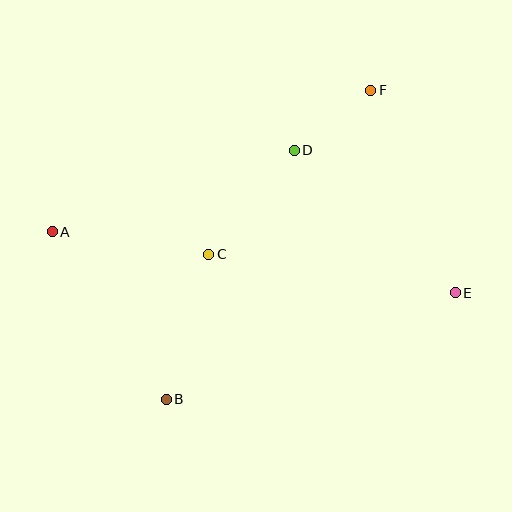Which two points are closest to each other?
Points D and F are closest to each other.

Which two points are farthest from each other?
Points A and E are farthest from each other.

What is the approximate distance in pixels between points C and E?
The distance between C and E is approximately 250 pixels.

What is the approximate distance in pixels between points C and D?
The distance between C and D is approximately 135 pixels.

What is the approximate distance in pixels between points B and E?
The distance between B and E is approximately 308 pixels.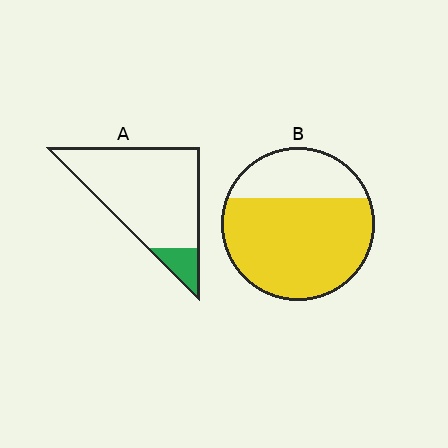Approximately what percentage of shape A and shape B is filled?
A is approximately 10% and B is approximately 70%.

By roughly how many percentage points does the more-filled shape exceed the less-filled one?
By roughly 60 percentage points (B over A).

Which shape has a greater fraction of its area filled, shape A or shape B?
Shape B.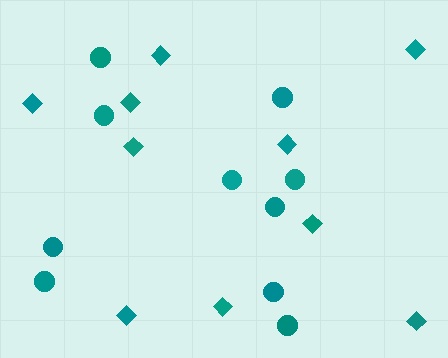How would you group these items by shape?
There are 2 groups: one group of diamonds (10) and one group of circles (10).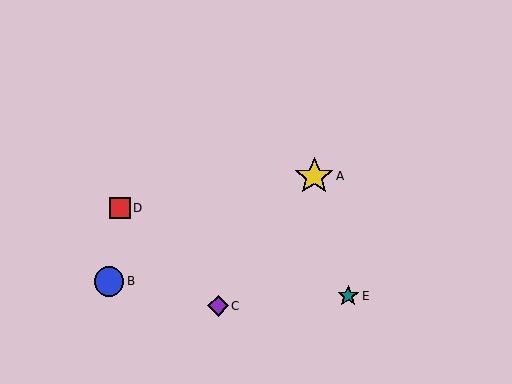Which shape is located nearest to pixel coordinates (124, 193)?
The red square (labeled D) at (120, 208) is nearest to that location.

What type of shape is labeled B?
Shape B is a blue circle.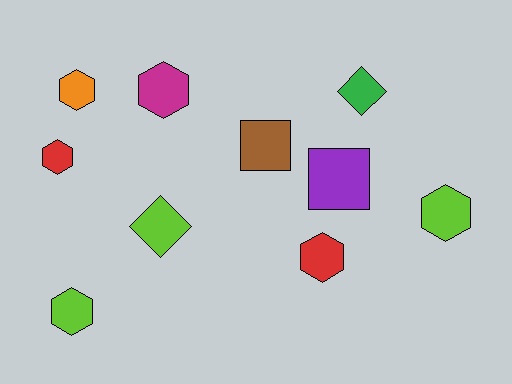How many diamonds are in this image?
There are 2 diamonds.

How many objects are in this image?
There are 10 objects.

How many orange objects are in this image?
There is 1 orange object.